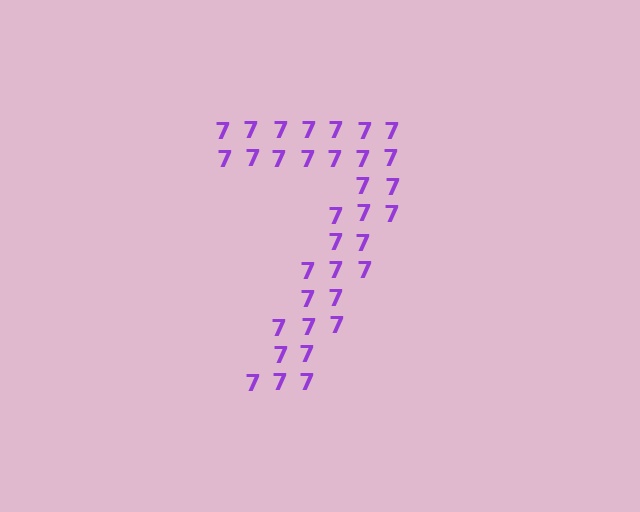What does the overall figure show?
The overall figure shows the digit 7.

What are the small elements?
The small elements are digit 7's.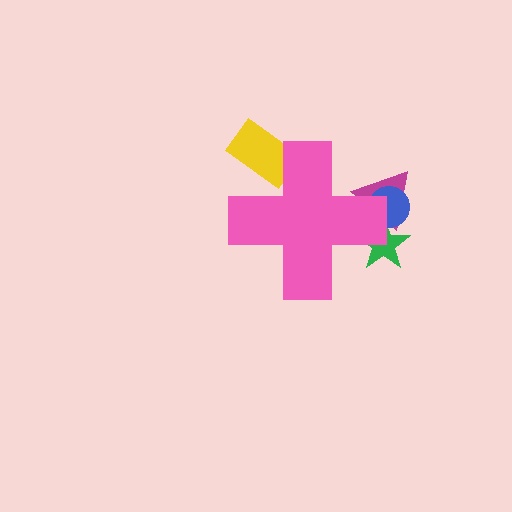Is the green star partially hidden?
Yes, the green star is partially hidden behind the pink cross.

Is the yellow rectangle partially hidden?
Yes, the yellow rectangle is partially hidden behind the pink cross.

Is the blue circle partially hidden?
Yes, the blue circle is partially hidden behind the pink cross.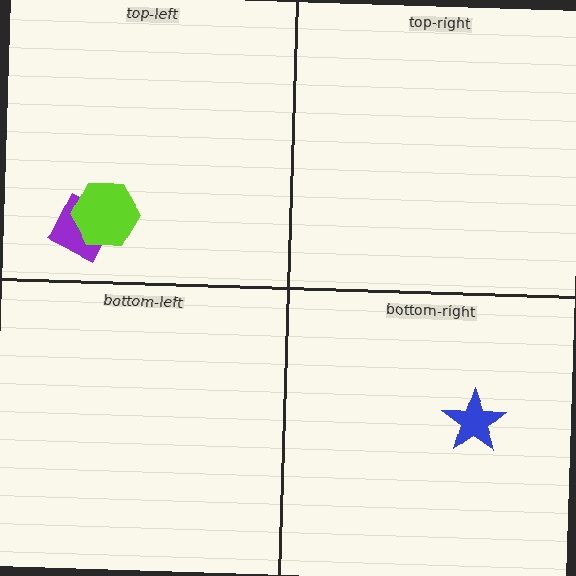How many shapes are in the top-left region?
2.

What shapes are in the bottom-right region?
The blue star.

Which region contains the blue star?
The bottom-right region.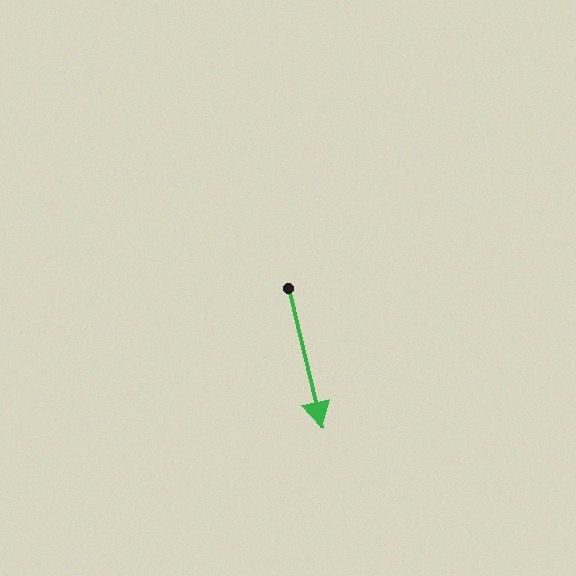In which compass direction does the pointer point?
South.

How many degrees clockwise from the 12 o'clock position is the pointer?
Approximately 166 degrees.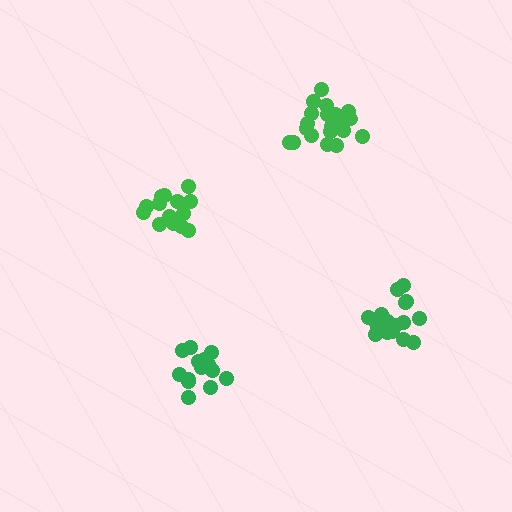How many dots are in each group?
Group 1: 14 dots, Group 2: 20 dots, Group 3: 14 dots, Group 4: 17 dots (65 total).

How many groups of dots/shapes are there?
There are 4 groups.